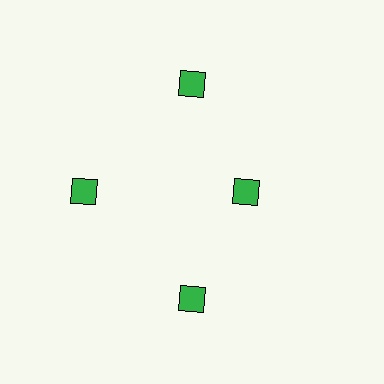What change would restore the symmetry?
The symmetry would be restored by moving it outward, back onto the ring so that all 4 diamonds sit at equal angles and equal distance from the center.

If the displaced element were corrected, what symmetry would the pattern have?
It would have 4-fold rotational symmetry — the pattern would map onto itself every 90 degrees.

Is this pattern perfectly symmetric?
No. The 4 green diamonds are arranged in a ring, but one element near the 3 o'clock position is pulled inward toward the center, breaking the 4-fold rotational symmetry.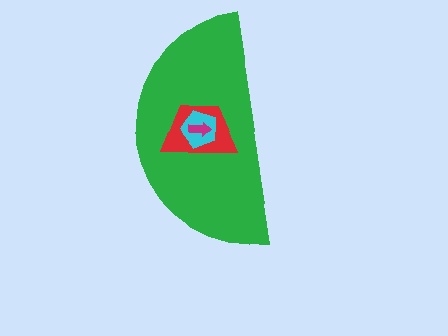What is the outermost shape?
The green semicircle.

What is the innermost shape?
The magenta arrow.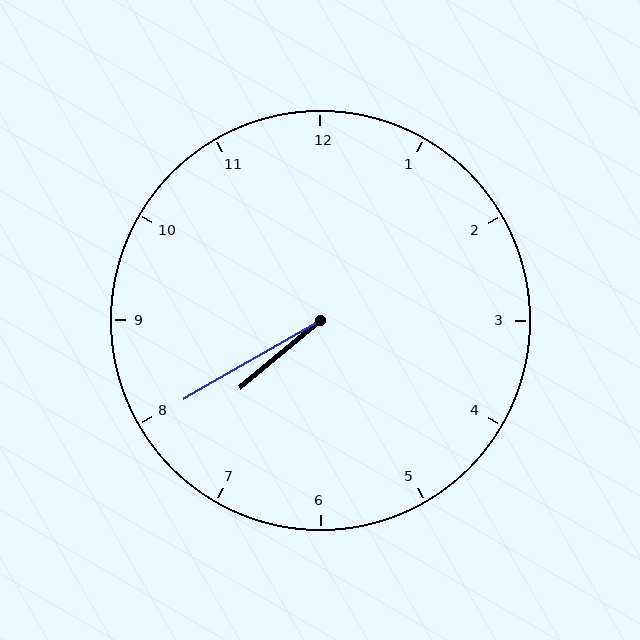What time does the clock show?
7:40.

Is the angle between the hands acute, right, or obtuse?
It is acute.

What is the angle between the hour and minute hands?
Approximately 10 degrees.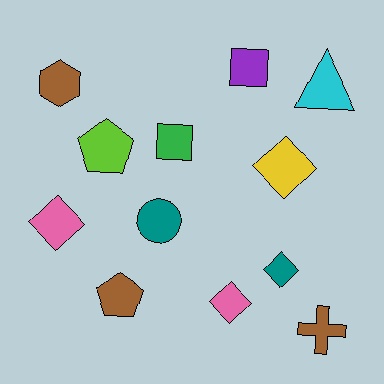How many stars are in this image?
There are no stars.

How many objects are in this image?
There are 12 objects.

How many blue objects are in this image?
There are no blue objects.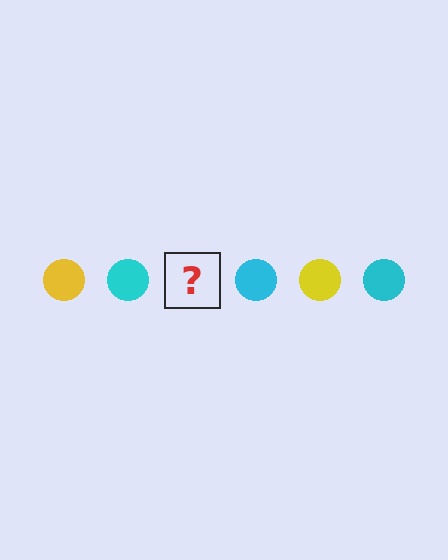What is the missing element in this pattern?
The missing element is a yellow circle.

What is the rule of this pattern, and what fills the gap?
The rule is that the pattern cycles through yellow, cyan circles. The gap should be filled with a yellow circle.